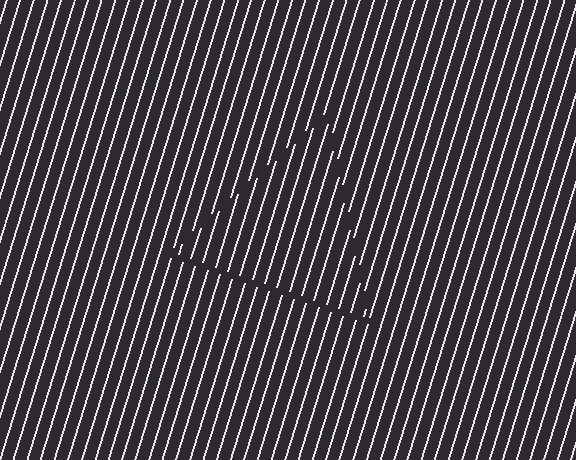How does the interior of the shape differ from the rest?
The interior of the shape contains the same grating, shifted by half a period — the contour is defined by the phase discontinuity where line-ends from the inner and outer gratings abut.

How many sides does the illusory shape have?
3 sides — the line-ends trace a triangle.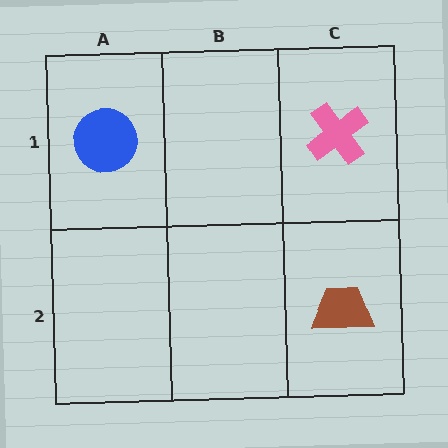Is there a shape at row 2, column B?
No, that cell is empty.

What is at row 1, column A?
A blue circle.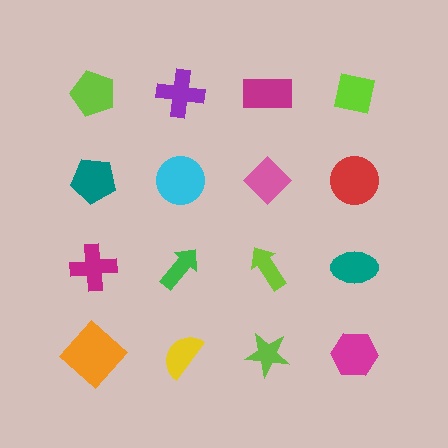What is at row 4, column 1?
An orange diamond.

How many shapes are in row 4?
4 shapes.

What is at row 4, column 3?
A lime star.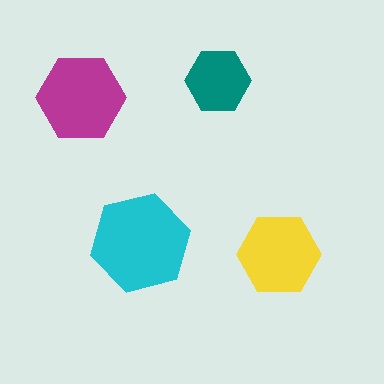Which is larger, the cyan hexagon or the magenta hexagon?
The cyan one.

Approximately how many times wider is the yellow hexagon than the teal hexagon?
About 1.5 times wider.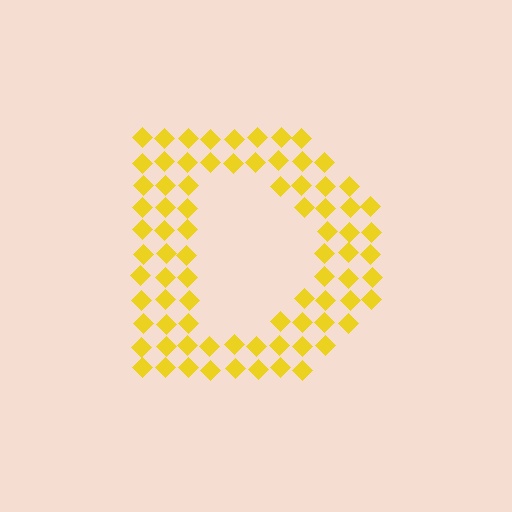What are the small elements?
The small elements are diamonds.